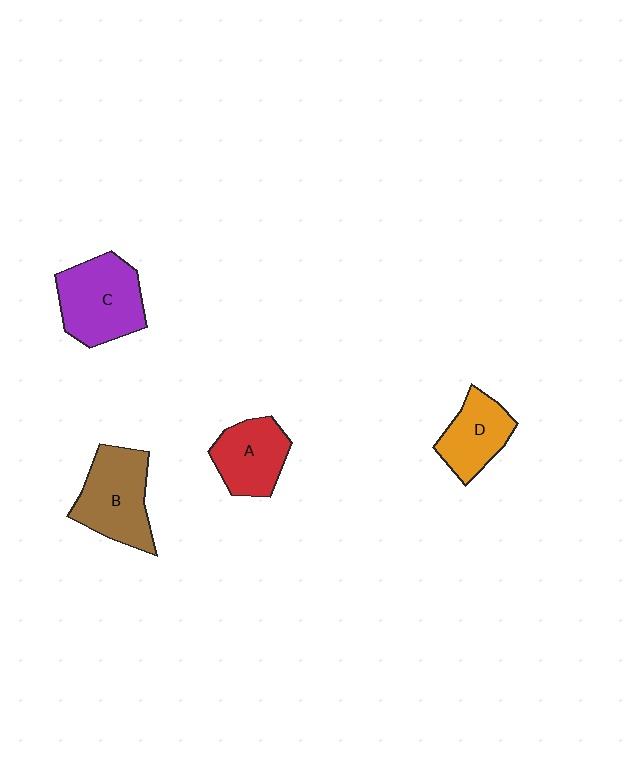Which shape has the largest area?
Shape C (purple).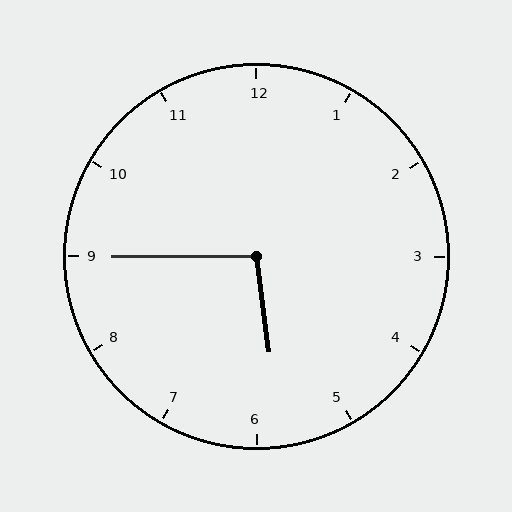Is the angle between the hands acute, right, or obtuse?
It is obtuse.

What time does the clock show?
5:45.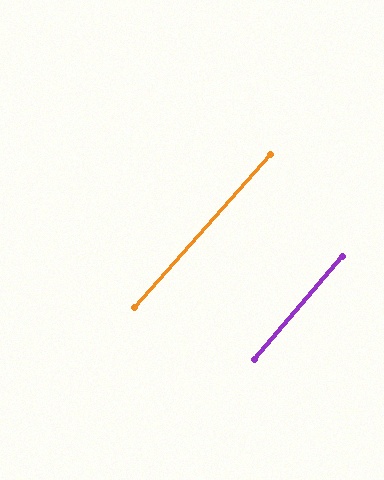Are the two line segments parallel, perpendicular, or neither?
Parallel — their directions differ by only 1.3°.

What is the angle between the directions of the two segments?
Approximately 1 degree.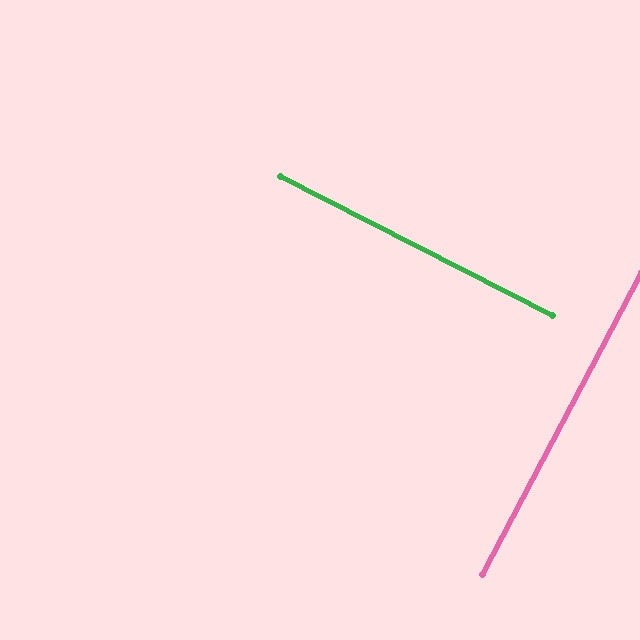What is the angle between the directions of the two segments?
Approximately 89 degrees.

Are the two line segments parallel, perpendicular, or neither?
Perpendicular — they meet at approximately 89°.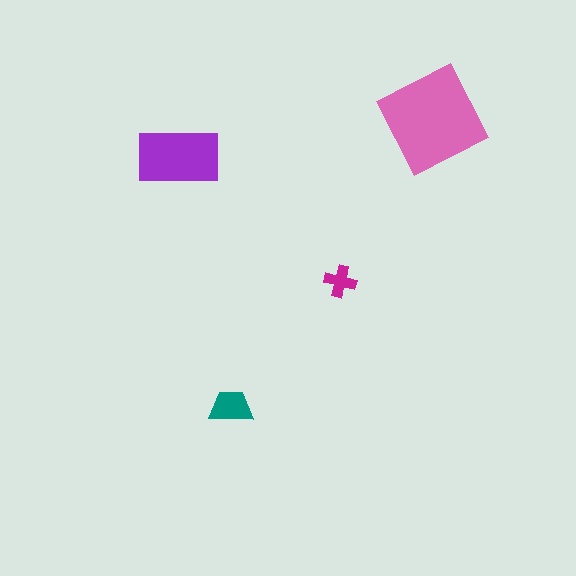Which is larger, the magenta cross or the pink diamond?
The pink diamond.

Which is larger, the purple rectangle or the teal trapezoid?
The purple rectangle.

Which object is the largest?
The pink diamond.